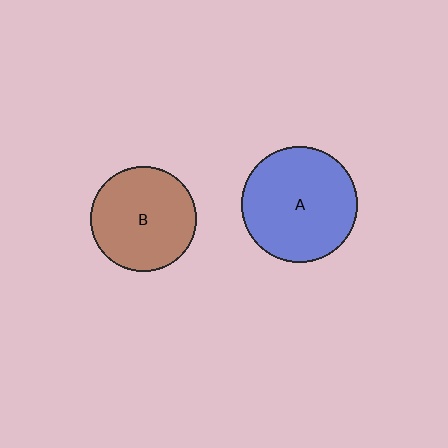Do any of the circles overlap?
No, none of the circles overlap.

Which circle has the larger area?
Circle A (blue).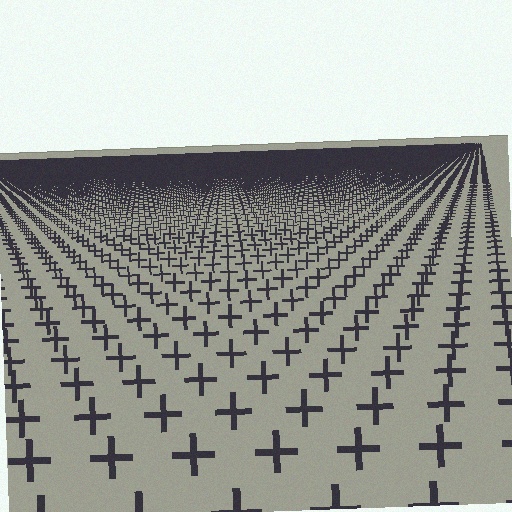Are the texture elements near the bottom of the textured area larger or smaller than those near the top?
Larger. Near the bottom, elements are closer to the viewer and appear at a bigger on-screen size.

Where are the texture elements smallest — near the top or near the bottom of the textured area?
Near the top.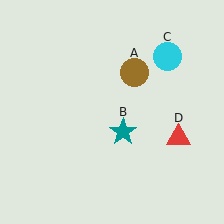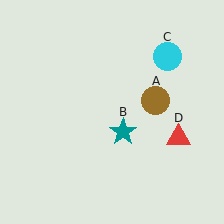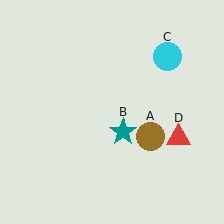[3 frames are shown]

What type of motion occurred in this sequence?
The brown circle (object A) rotated clockwise around the center of the scene.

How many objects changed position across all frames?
1 object changed position: brown circle (object A).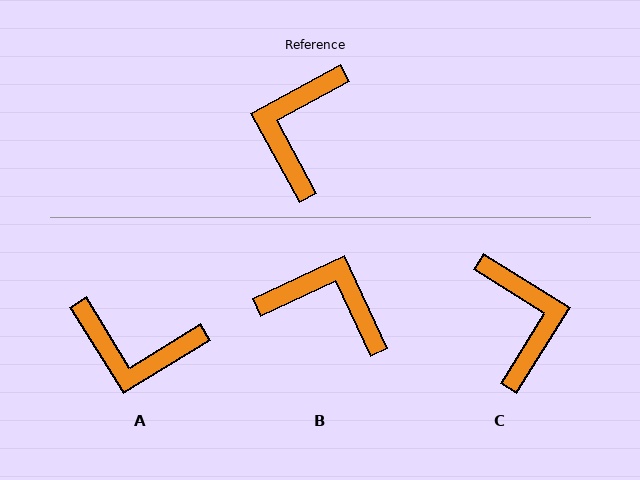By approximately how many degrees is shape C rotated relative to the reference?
Approximately 150 degrees clockwise.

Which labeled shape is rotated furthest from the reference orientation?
C, about 150 degrees away.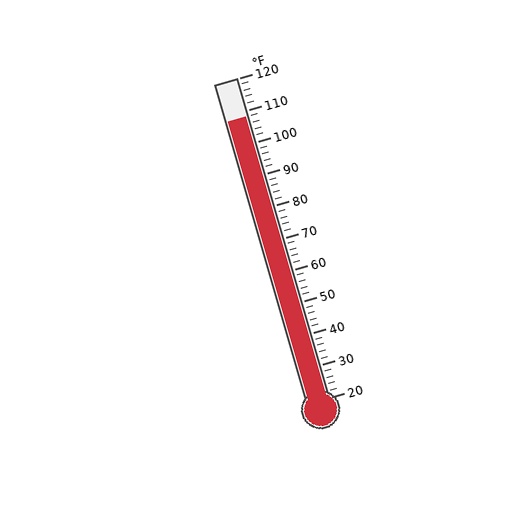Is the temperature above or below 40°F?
The temperature is above 40°F.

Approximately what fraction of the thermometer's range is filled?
The thermometer is filled to approximately 90% of its range.